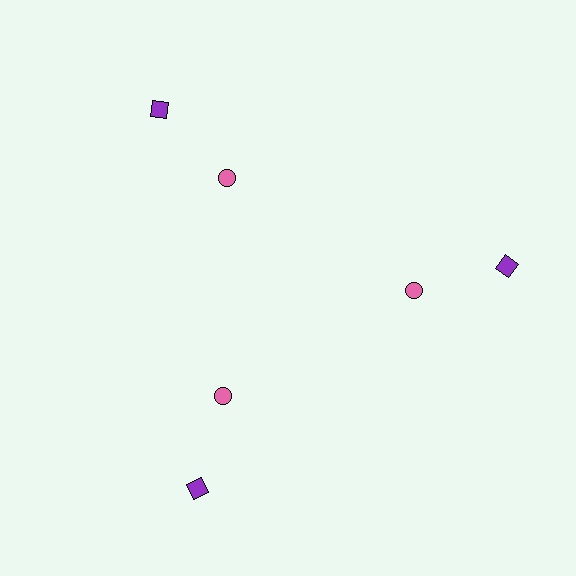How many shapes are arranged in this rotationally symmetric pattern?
There are 6 shapes, arranged in 3 groups of 2.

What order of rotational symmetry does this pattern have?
This pattern has 3-fold rotational symmetry.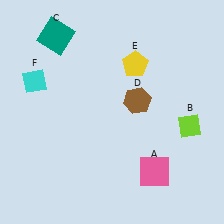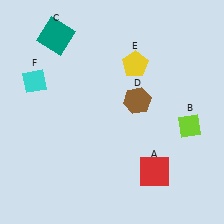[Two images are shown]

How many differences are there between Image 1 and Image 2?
There is 1 difference between the two images.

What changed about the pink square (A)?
In Image 1, A is pink. In Image 2, it changed to red.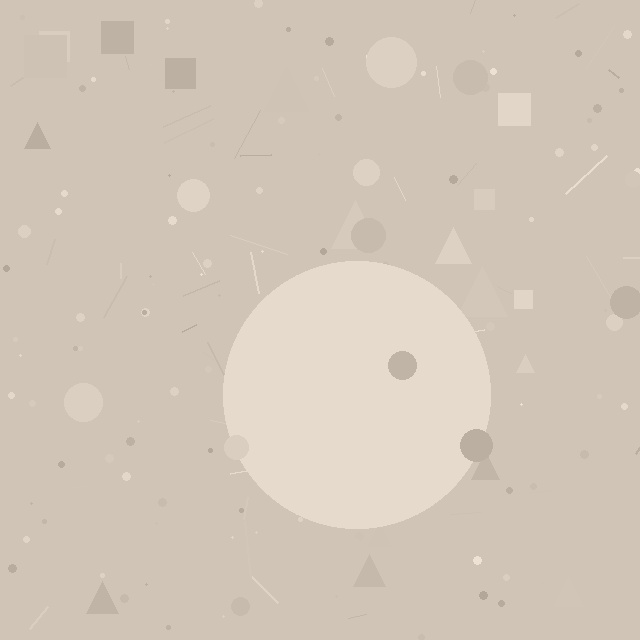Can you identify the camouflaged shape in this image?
The camouflaged shape is a circle.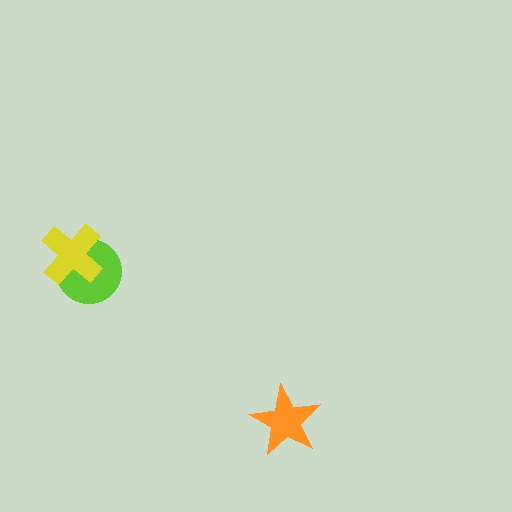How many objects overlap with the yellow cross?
1 object overlaps with the yellow cross.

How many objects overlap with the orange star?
0 objects overlap with the orange star.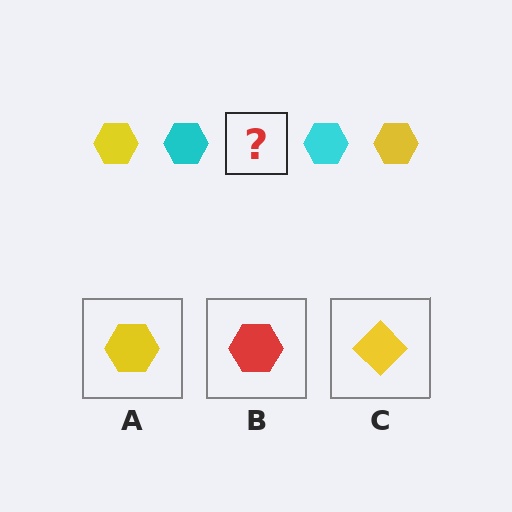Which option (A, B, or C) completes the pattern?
A.